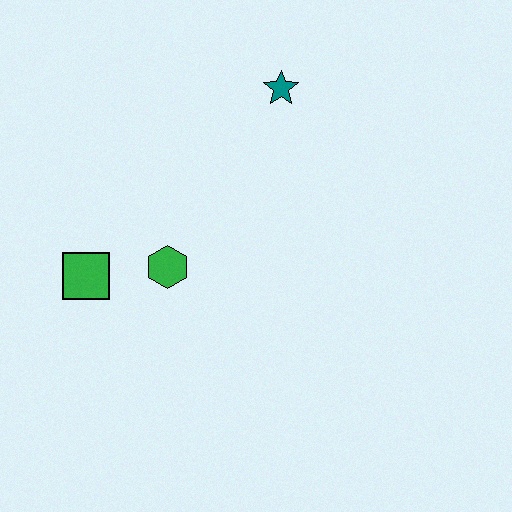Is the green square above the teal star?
No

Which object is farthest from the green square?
The teal star is farthest from the green square.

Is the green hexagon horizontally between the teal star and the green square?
Yes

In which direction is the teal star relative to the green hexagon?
The teal star is above the green hexagon.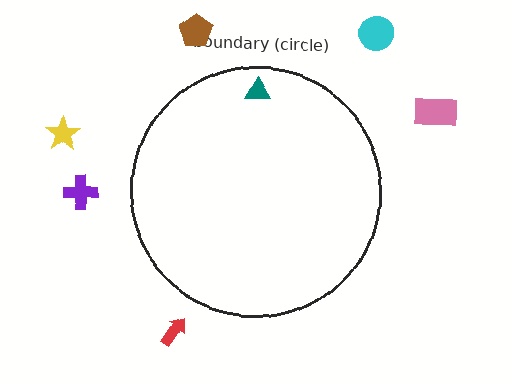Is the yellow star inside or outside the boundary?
Outside.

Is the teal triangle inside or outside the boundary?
Inside.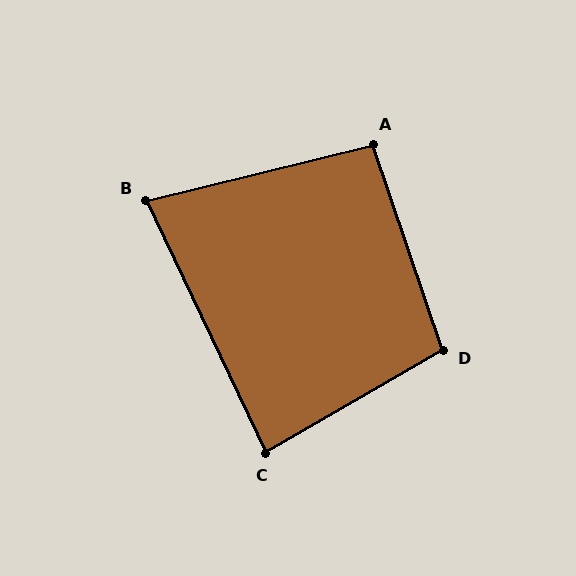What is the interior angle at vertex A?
Approximately 95 degrees (approximately right).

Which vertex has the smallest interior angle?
B, at approximately 78 degrees.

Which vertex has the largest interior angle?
D, at approximately 102 degrees.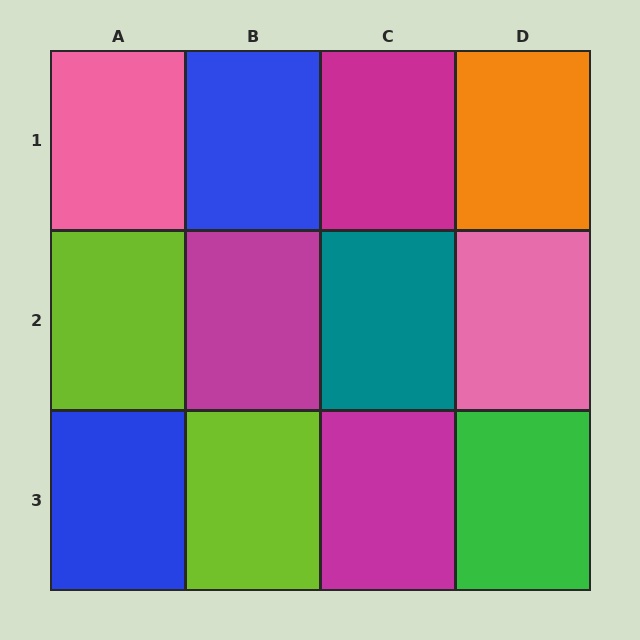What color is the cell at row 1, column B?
Blue.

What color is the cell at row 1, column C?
Magenta.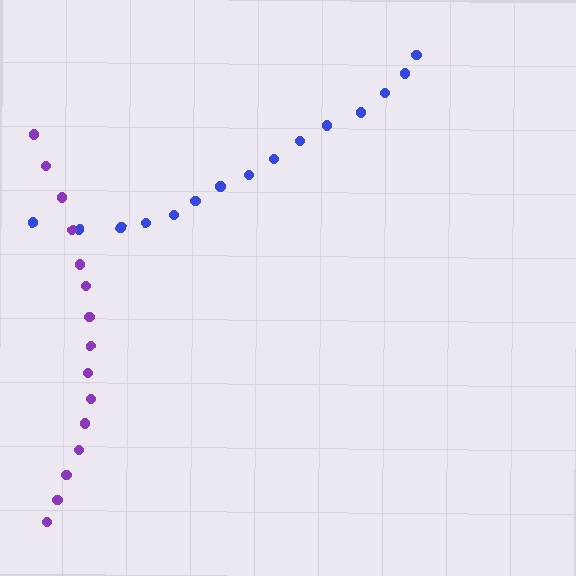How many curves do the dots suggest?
There are 2 distinct paths.